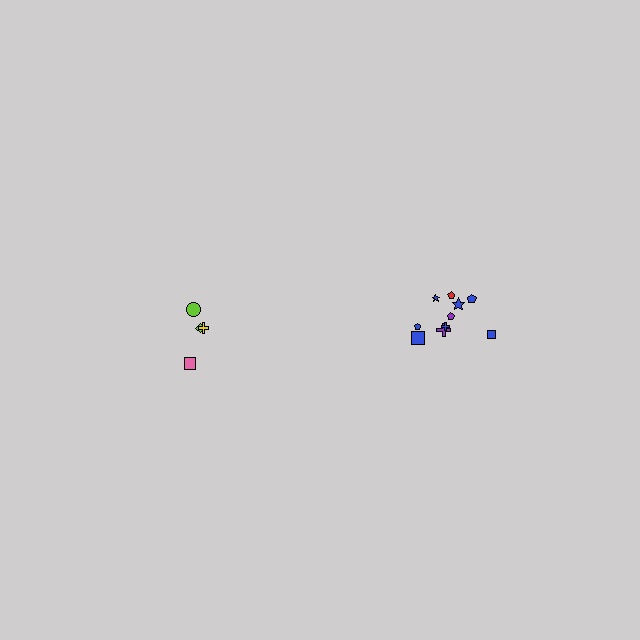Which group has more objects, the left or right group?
The right group.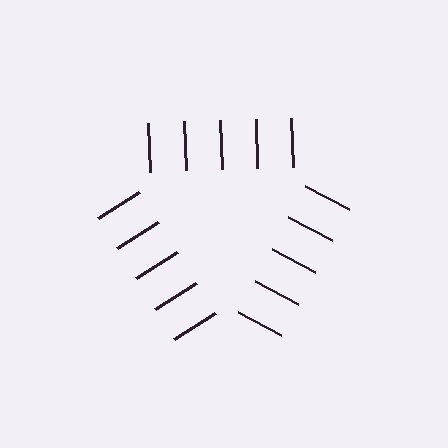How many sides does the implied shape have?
3 sides — the line-ends trace a triangle.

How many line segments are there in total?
15 — 5 along each of the 3 edges.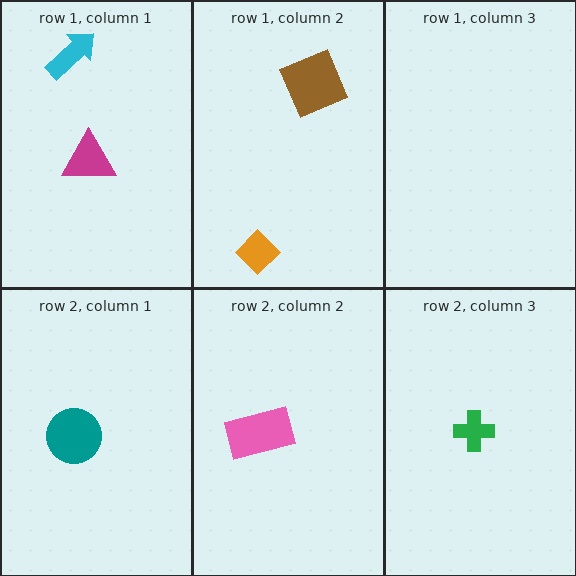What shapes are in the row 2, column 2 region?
The pink rectangle.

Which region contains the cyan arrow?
The row 1, column 1 region.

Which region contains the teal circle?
The row 2, column 1 region.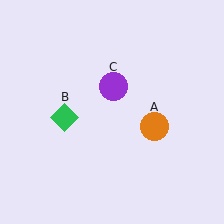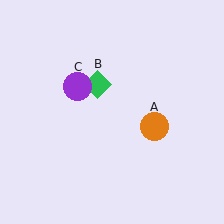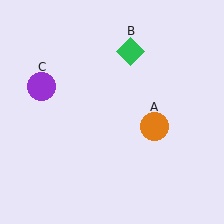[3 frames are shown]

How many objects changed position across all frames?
2 objects changed position: green diamond (object B), purple circle (object C).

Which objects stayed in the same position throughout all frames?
Orange circle (object A) remained stationary.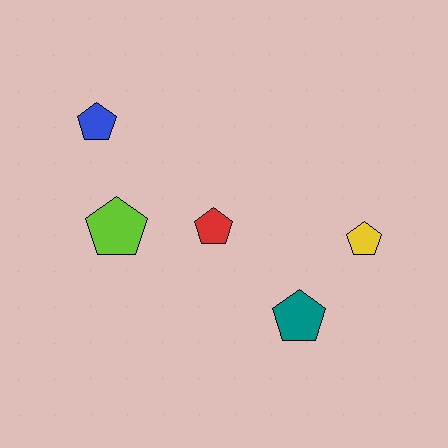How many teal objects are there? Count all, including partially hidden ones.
There is 1 teal object.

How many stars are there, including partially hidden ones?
There are no stars.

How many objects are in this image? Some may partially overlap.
There are 5 objects.